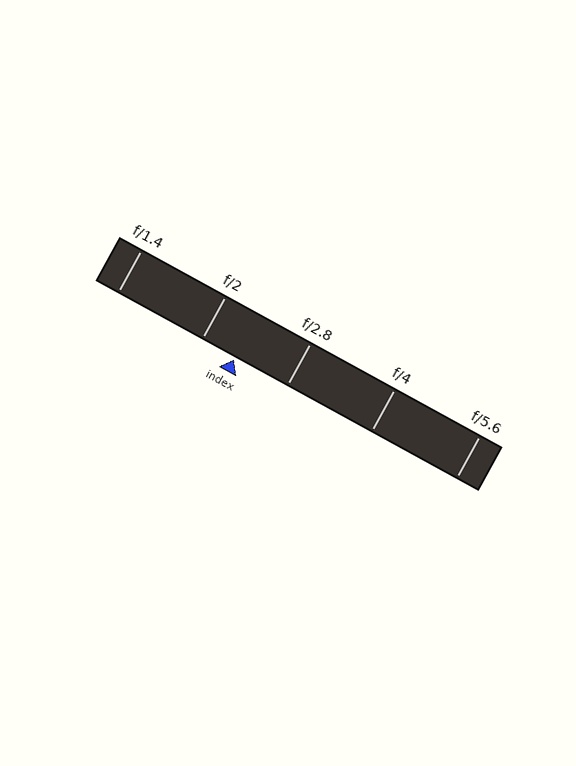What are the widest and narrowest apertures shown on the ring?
The widest aperture shown is f/1.4 and the narrowest is f/5.6.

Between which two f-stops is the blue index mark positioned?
The index mark is between f/2 and f/2.8.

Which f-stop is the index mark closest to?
The index mark is closest to f/2.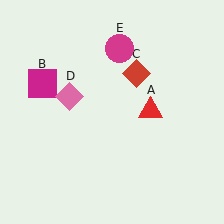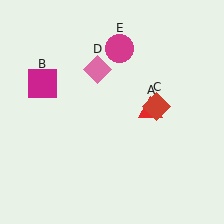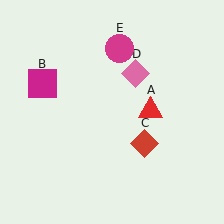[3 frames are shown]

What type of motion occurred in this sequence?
The red diamond (object C), pink diamond (object D) rotated clockwise around the center of the scene.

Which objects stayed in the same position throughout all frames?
Red triangle (object A) and magenta square (object B) and magenta circle (object E) remained stationary.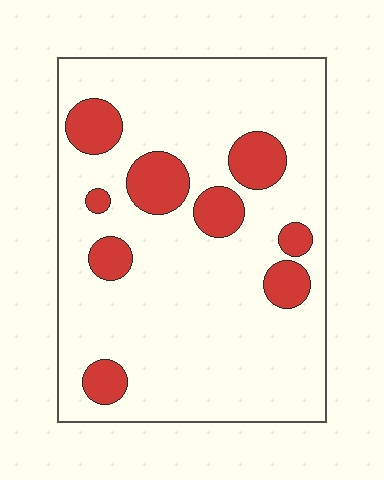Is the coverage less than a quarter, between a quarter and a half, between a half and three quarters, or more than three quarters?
Less than a quarter.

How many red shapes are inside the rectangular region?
9.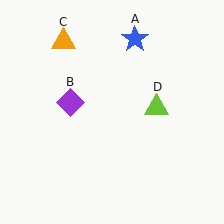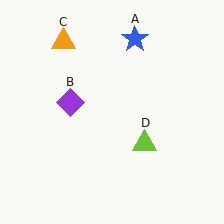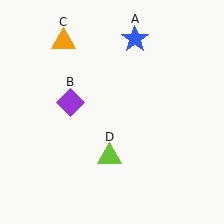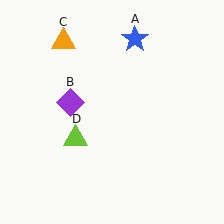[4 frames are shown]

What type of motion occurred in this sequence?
The lime triangle (object D) rotated clockwise around the center of the scene.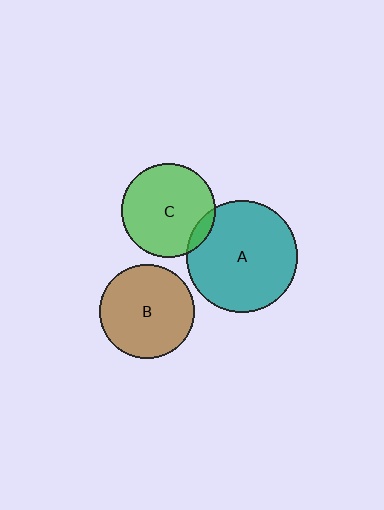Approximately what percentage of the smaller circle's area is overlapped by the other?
Approximately 10%.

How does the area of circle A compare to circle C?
Approximately 1.4 times.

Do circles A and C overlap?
Yes.